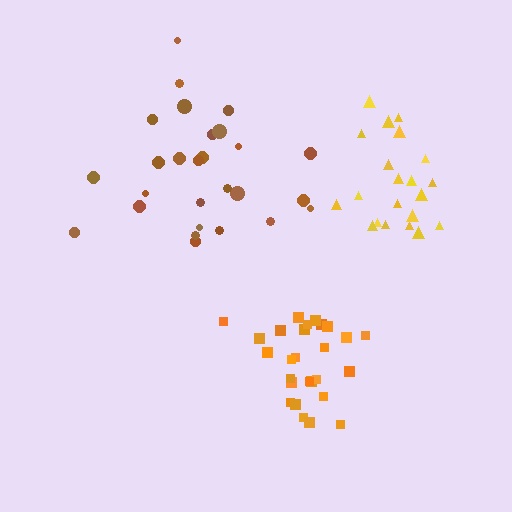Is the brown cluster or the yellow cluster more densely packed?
Yellow.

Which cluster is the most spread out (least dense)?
Brown.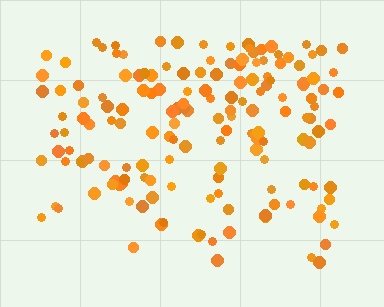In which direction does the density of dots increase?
From bottom to top, with the top side densest.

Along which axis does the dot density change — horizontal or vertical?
Vertical.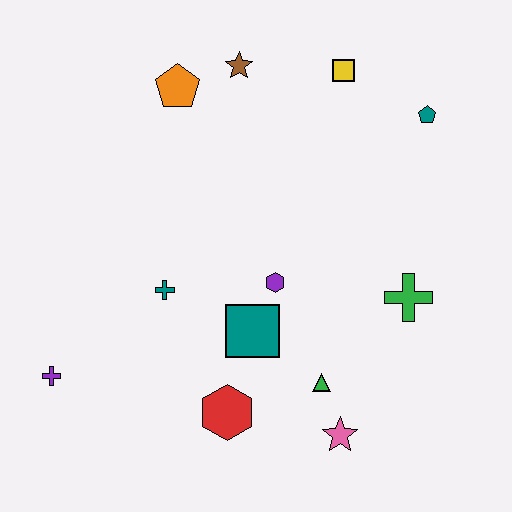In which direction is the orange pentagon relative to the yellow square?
The orange pentagon is to the left of the yellow square.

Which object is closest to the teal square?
The purple hexagon is closest to the teal square.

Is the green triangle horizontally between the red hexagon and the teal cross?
No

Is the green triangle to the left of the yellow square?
Yes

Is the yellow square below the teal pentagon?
No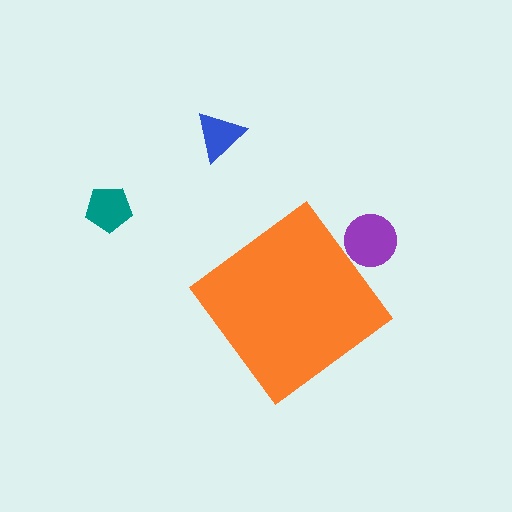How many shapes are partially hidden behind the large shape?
1 shape is partially hidden.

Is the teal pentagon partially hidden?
No, the teal pentagon is fully visible.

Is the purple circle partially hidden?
Yes, the purple circle is partially hidden behind the orange diamond.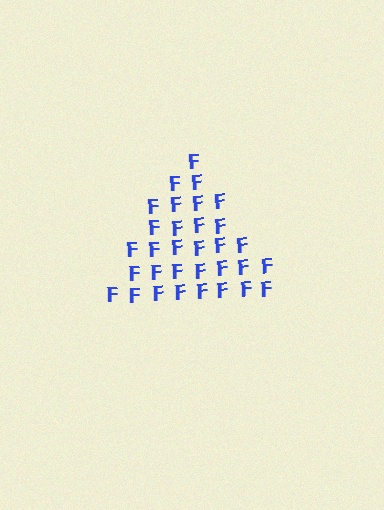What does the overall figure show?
The overall figure shows a triangle.